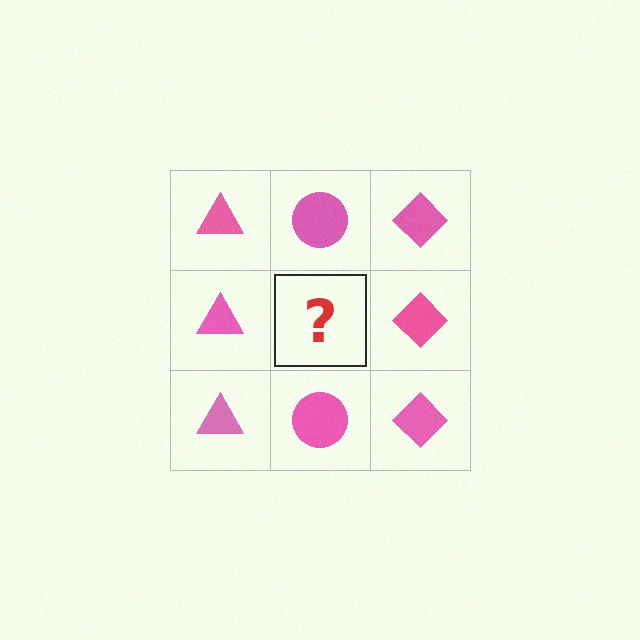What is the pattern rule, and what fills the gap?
The rule is that each column has a consistent shape. The gap should be filled with a pink circle.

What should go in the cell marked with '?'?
The missing cell should contain a pink circle.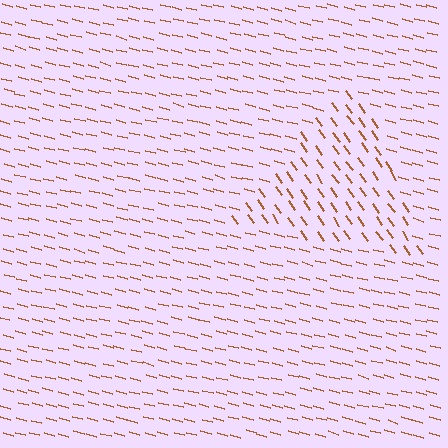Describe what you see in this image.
The image is filled with small brown line segments. A triangle region in the image has lines oriented differently from the surrounding lines, creating a visible texture boundary.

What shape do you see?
I see a triangle.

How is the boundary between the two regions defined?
The boundary is defined purely by a change in line orientation (approximately 40 degrees difference). All lines are the same color and thickness.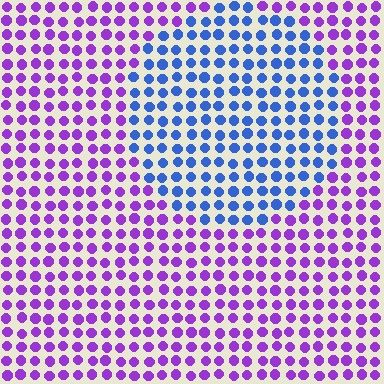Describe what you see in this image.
The image is filled with small purple elements in a uniform arrangement. A circle-shaped region is visible where the elements are tinted to a slightly different hue, forming a subtle color boundary.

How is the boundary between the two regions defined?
The boundary is defined purely by a slight shift in hue (about 57 degrees). Spacing, size, and orientation are identical on both sides.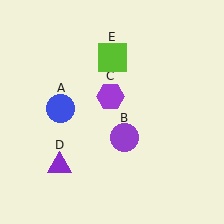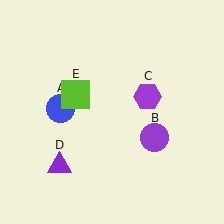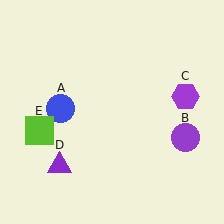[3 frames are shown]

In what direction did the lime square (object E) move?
The lime square (object E) moved down and to the left.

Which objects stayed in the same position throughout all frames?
Blue circle (object A) and purple triangle (object D) remained stationary.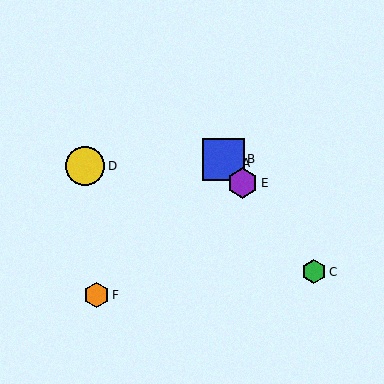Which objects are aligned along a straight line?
Objects A, B, C, E are aligned along a straight line.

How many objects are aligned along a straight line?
4 objects (A, B, C, E) are aligned along a straight line.